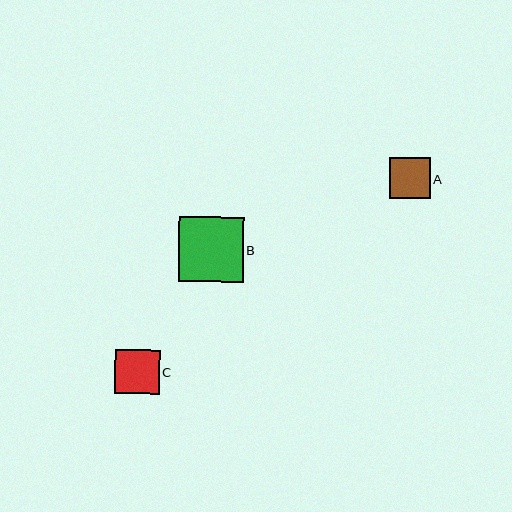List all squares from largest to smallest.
From largest to smallest: B, C, A.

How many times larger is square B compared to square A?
Square B is approximately 1.6 times the size of square A.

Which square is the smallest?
Square A is the smallest with a size of approximately 41 pixels.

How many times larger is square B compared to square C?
Square B is approximately 1.5 times the size of square C.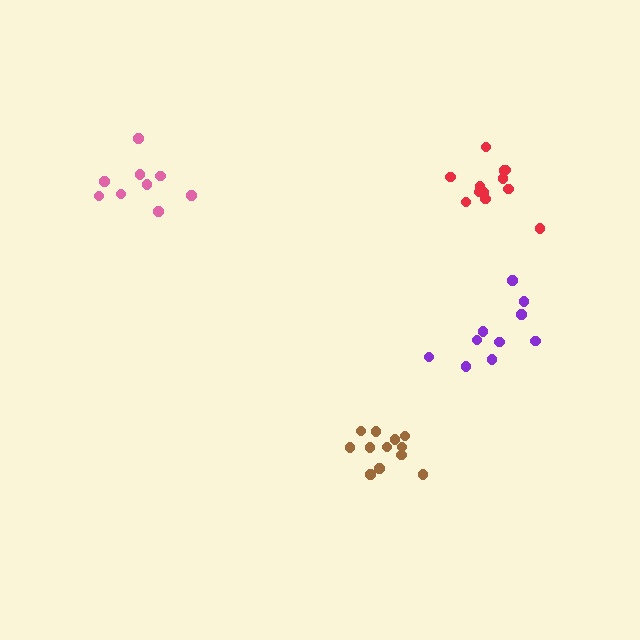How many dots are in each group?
Group 1: 12 dots, Group 2: 9 dots, Group 3: 10 dots, Group 4: 12 dots (43 total).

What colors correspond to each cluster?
The clusters are colored: red, pink, purple, brown.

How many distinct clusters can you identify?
There are 4 distinct clusters.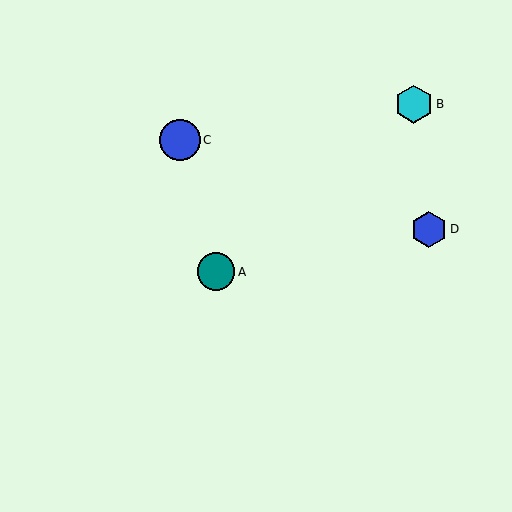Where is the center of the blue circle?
The center of the blue circle is at (180, 140).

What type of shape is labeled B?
Shape B is a cyan hexagon.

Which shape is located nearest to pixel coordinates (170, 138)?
The blue circle (labeled C) at (180, 140) is nearest to that location.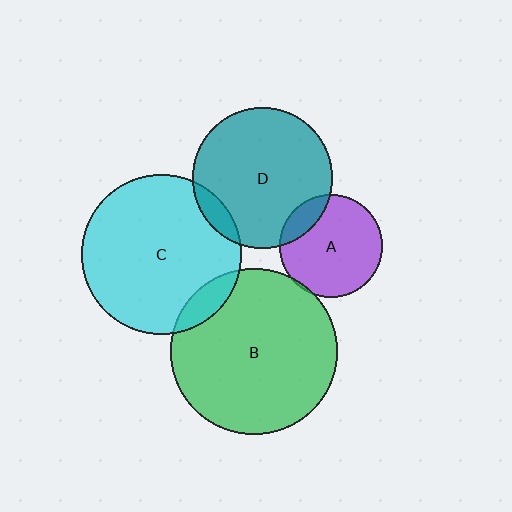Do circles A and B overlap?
Yes.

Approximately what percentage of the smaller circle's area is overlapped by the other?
Approximately 5%.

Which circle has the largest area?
Circle B (green).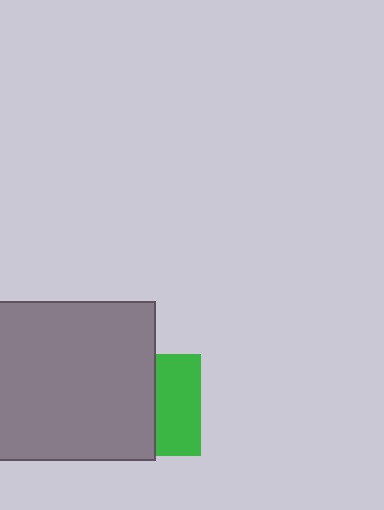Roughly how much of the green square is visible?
About half of it is visible (roughly 45%).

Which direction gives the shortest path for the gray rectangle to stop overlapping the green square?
Moving left gives the shortest separation.